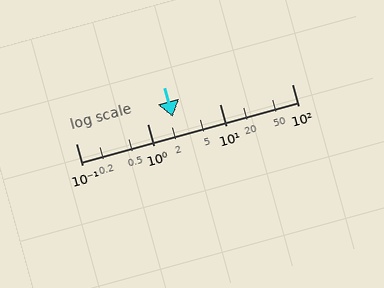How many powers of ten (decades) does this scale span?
The scale spans 3 decades, from 0.1 to 100.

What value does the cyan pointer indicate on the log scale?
The pointer indicates approximately 2.2.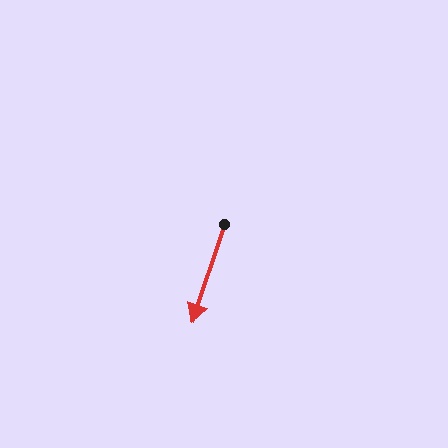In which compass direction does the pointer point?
South.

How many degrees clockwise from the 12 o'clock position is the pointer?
Approximately 198 degrees.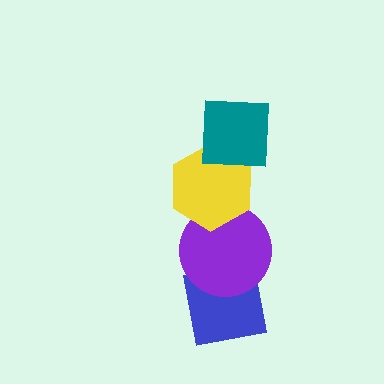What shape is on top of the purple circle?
The yellow hexagon is on top of the purple circle.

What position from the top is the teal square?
The teal square is 1st from the top.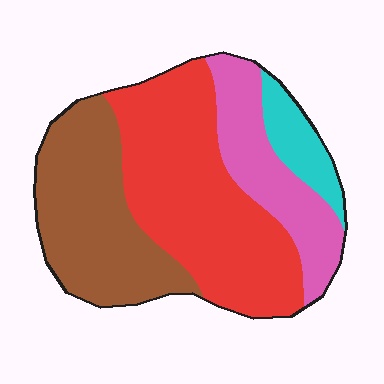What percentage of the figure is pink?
Pink takes up about one fifth (1/5) of the figure.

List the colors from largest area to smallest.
From largest to smallest: red, brown, pink, cyan.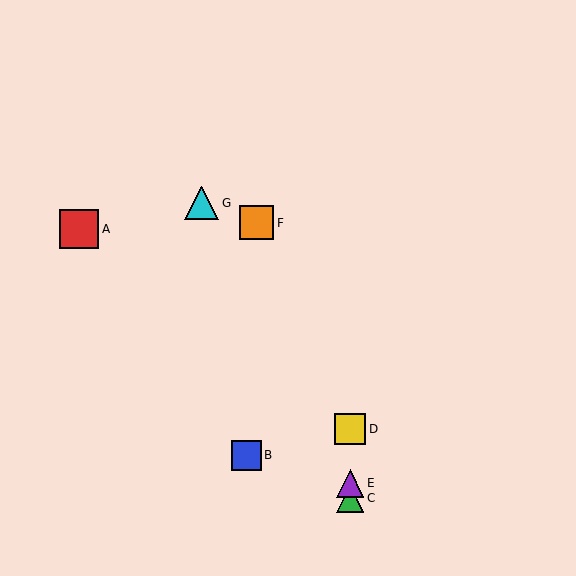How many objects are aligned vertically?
3 objects (C, D, E) are aligned vertically.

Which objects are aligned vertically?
Objects C, D, E are aligned vertically.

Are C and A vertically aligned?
No, C is at x≈350 and A is at x≈79.